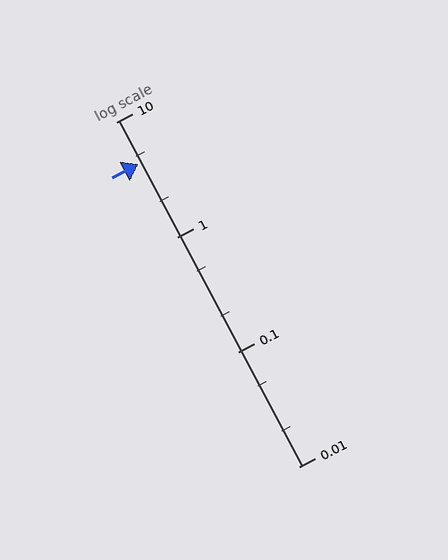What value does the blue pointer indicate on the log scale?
The pointer indicates approximately 4.3.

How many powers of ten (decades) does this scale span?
The scale spans 3 decades, from 0.01 to 10.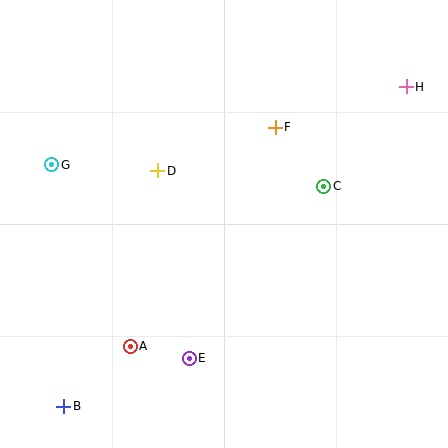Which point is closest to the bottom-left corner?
Point B is closest to the bottom-left corner.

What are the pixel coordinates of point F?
Point F is at (275, 127).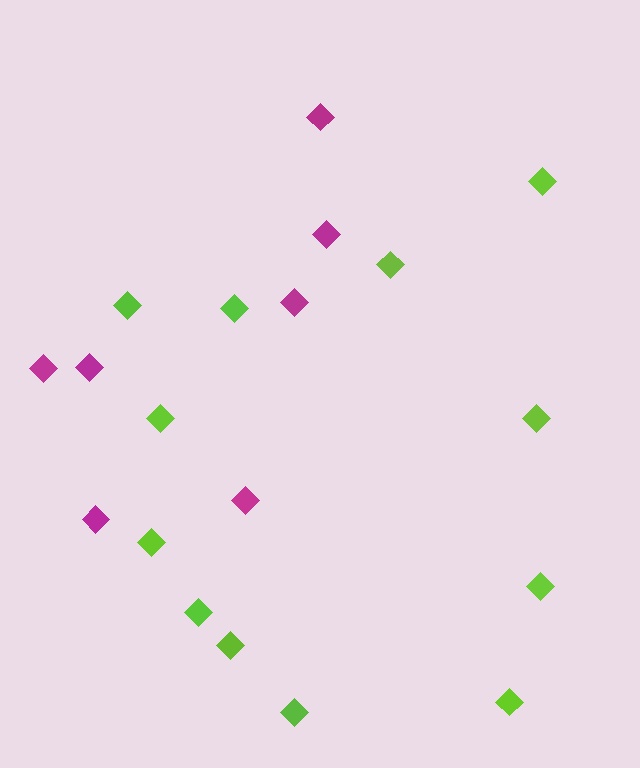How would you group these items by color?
There are 2 groups: one group of magenta diamonds (7) and one group of lime diamonds (12).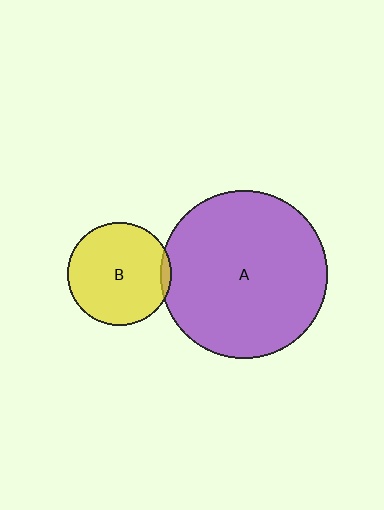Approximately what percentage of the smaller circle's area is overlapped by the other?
Approximately 5%.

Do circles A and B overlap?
Yes.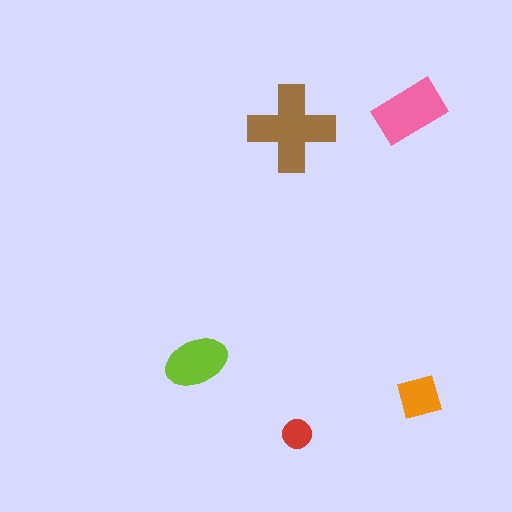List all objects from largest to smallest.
The brown cross, the pink rectangle, the lime ellipse, the orange square, the red circle.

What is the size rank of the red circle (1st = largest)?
5th.